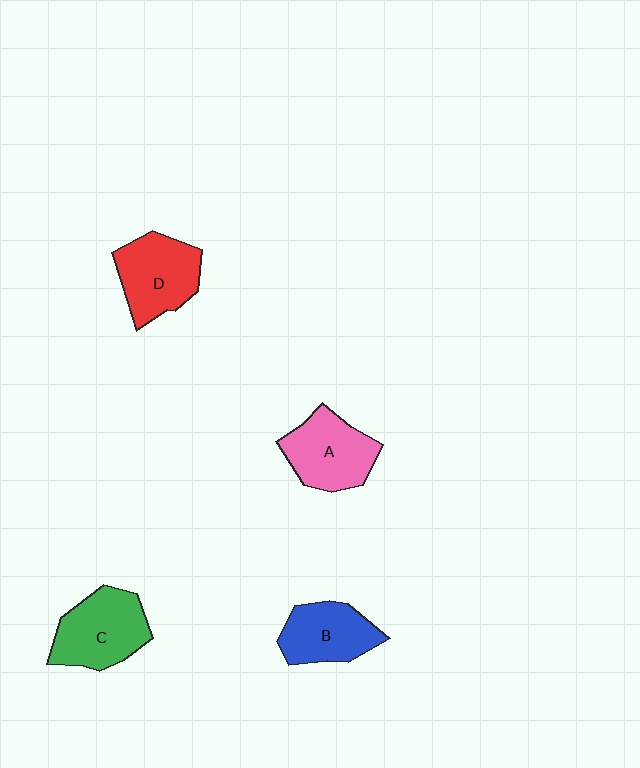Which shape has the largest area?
Shape C (green).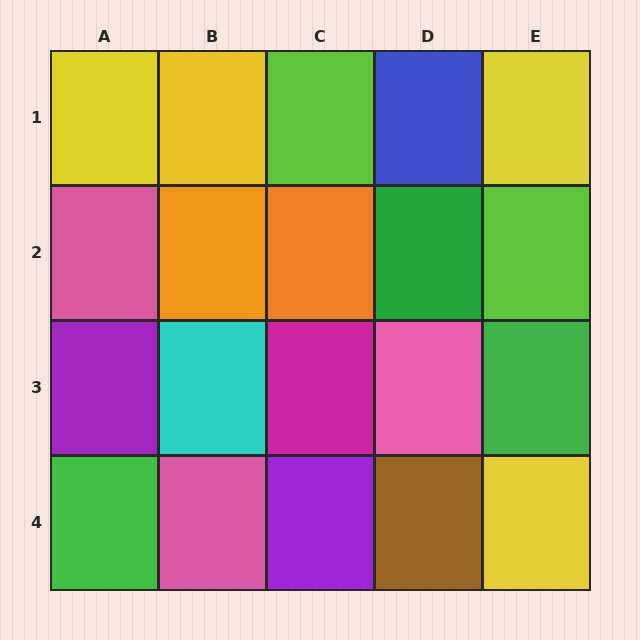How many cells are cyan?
1 cell is cyan.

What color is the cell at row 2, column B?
Orange.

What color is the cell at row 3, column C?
Magenta.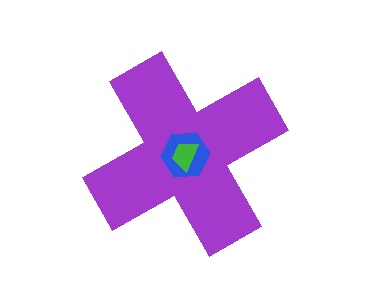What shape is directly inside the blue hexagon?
The green trapezoid.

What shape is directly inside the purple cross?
The blue hexagon.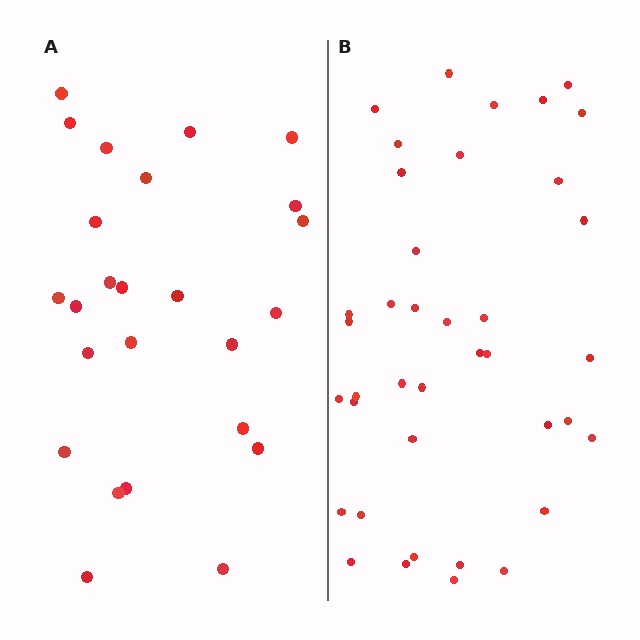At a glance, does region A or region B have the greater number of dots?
Region B (the right region) has more dots.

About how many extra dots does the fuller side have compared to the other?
Region B has approximately 15 more dots than region A.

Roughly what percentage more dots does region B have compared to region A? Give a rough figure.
About 55% more.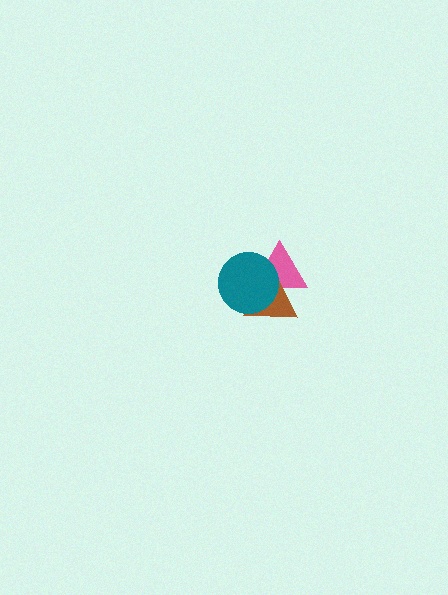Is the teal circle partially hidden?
No, no other shape covers it.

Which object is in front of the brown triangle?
The teal circle is in front of the brown triangle.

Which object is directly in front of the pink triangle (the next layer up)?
The brown triangle is directly in front of the pink triangle.